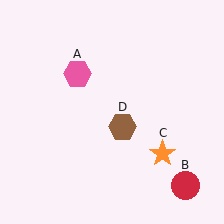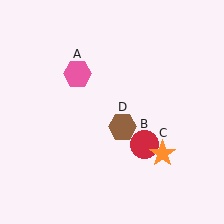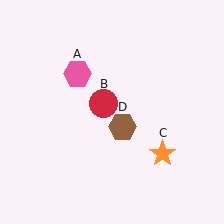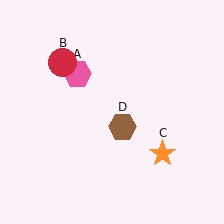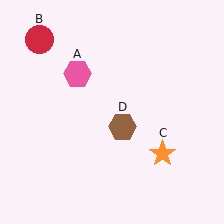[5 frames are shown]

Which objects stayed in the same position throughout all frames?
Pink hexagon (object A) and orange star (object C) and brown hexagon (object D) remained stationary.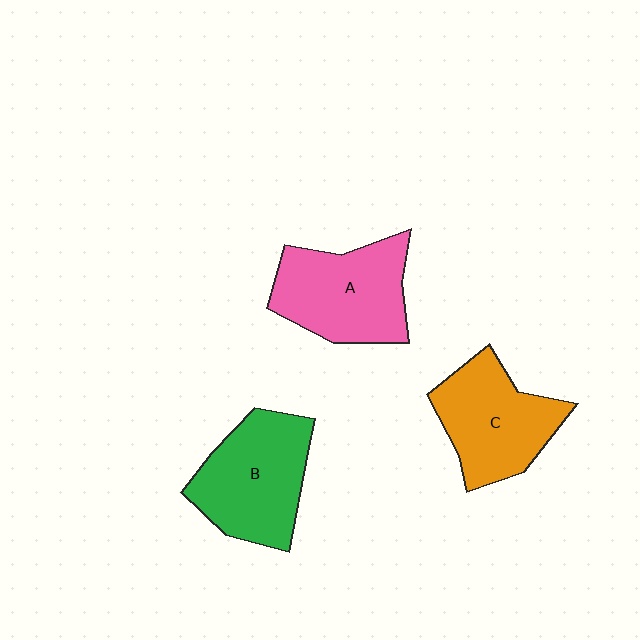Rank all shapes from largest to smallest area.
From largest to smallest: B (green), A (pink), C (orange).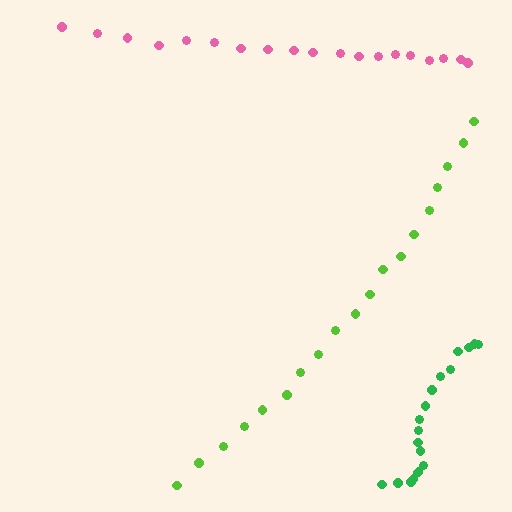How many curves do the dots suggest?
There are 3 distinct paths.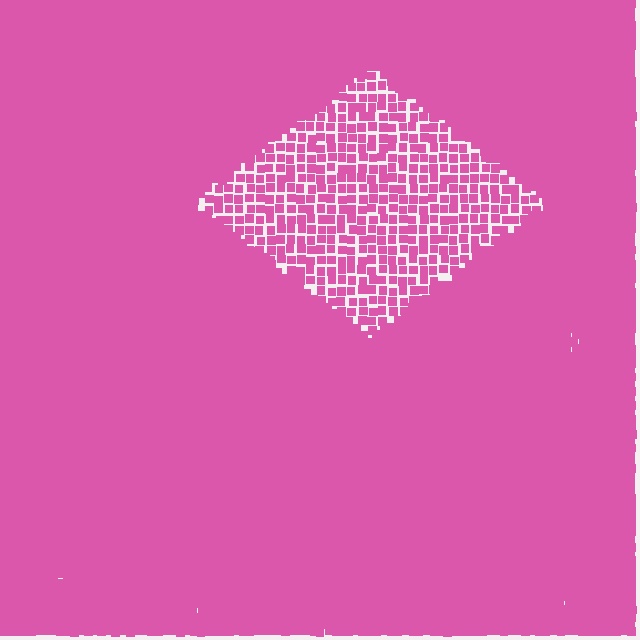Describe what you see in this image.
The image contains small pink elements arranged at two different densities. A diamond-shaped region is visible where the elements are less densely packed than the surrounding area.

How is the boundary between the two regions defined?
The boundary is defined by a change in element density (approximately 2.1x ratio). All elements are the same color, size, and shape.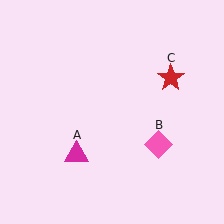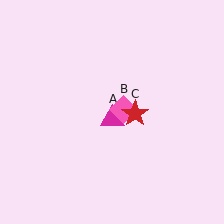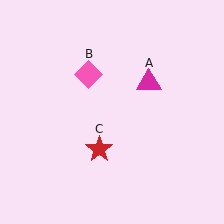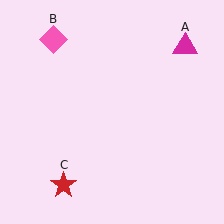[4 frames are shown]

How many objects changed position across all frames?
3 objects changed position: magenta triangle (object A), pink diamond (object B), red star (object C).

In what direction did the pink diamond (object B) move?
The pink diamond (object B) moved up and to the left.